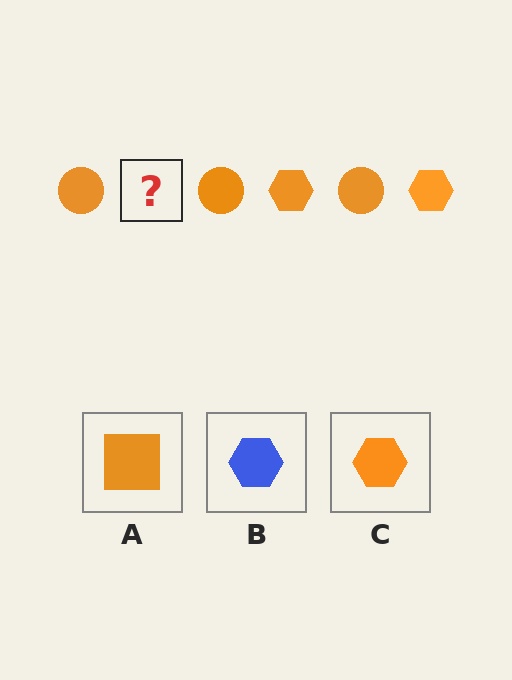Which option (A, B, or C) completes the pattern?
C.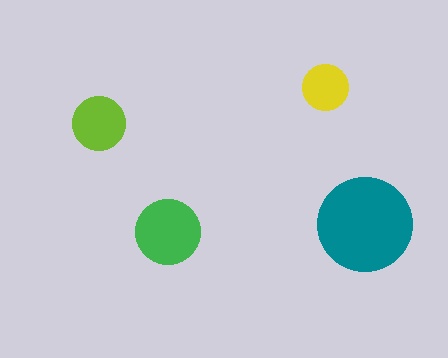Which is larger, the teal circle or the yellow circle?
The teal one.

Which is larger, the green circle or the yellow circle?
The green one.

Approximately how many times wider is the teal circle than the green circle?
About 1.5 times wider.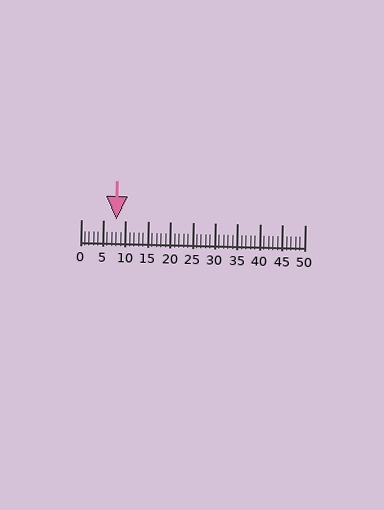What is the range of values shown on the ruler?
The ruler shows values from 0 to 50.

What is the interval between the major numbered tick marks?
The major tick marks are spaced 5 units apart.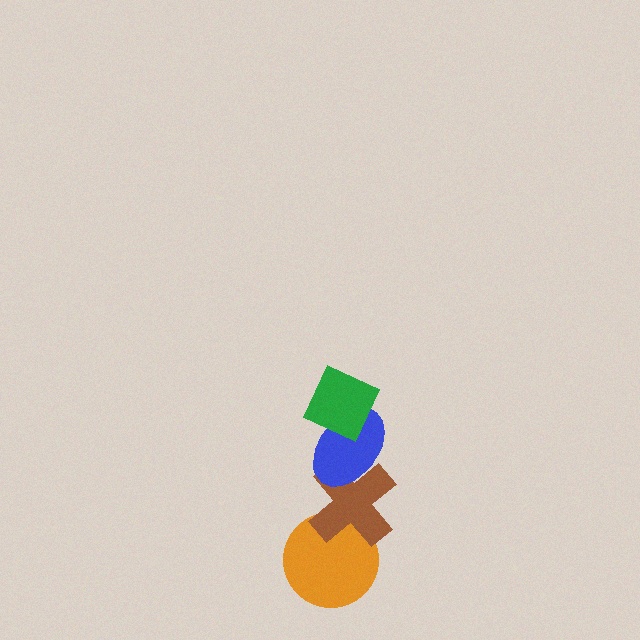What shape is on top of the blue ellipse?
The green diamond is on top of the blue ellipse.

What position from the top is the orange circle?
The orange circle is 4th from the top.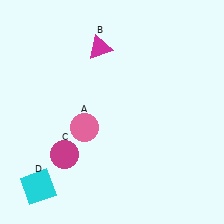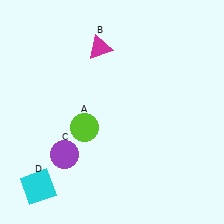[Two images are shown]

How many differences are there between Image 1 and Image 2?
There are 2 differences between the two images.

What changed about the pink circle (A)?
In Image 1, A is pink. In Image 2, it changed to lime.